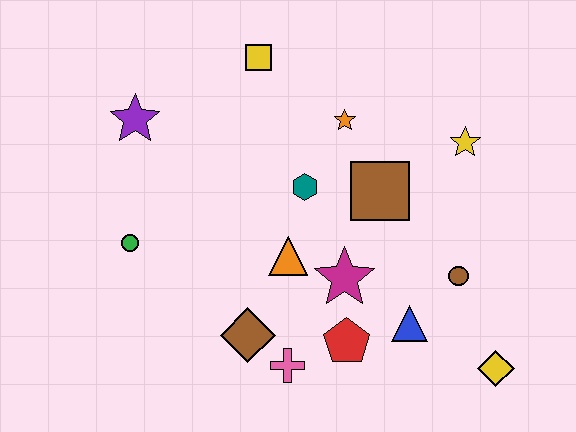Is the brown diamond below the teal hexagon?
Yes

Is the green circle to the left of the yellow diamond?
Yes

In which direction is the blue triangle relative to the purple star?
The blue triangle is to the right of the purple star.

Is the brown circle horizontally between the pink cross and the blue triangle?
No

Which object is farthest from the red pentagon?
The purple star is farthest from the red pentagon.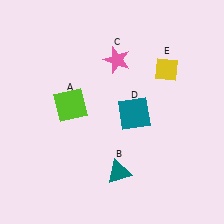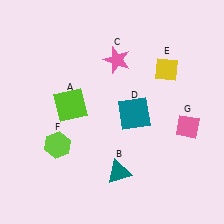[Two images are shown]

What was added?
A lime hexagon (F), a pink diamond (G) were added in Image 2.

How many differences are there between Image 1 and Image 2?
There are 2 differences between the two images.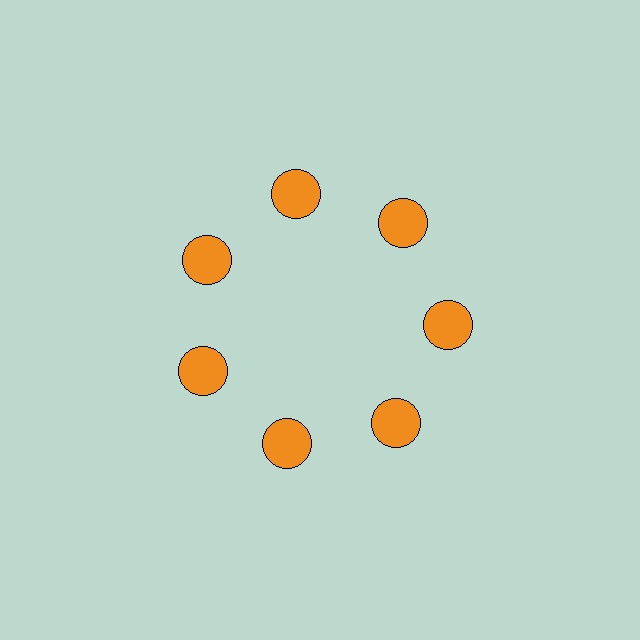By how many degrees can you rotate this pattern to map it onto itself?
The pattern maps onto itself every 51 degrees of rotation.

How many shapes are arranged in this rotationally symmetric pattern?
There are 7 shapes, arranged in 7 groups of 1.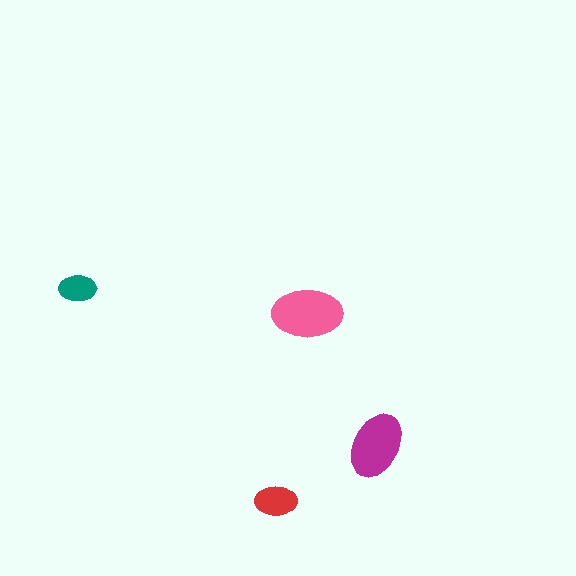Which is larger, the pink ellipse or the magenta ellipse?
The pink one.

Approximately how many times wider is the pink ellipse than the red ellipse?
About 1.5 times wider.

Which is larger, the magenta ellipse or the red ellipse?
The magenta one.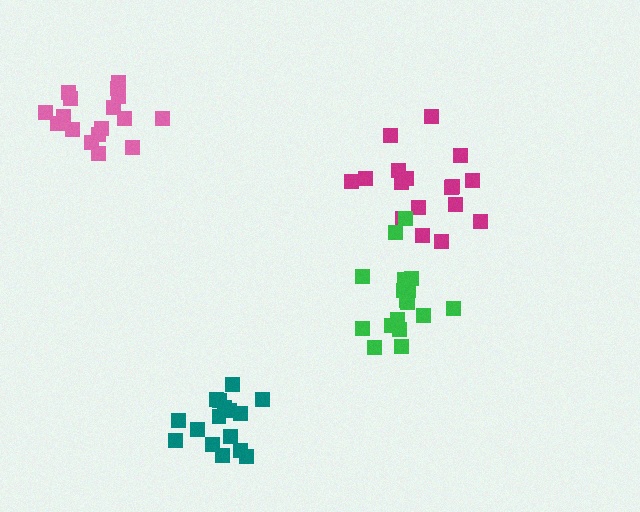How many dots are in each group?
Group 1: 17 dots, Group 2: 16 dots, Group 3: 17 dots, Group 4: 17 dots (67 total).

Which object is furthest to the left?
The pink cluster is leftmost.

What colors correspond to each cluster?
The clusters are colored: magenta, teal, pink, green.